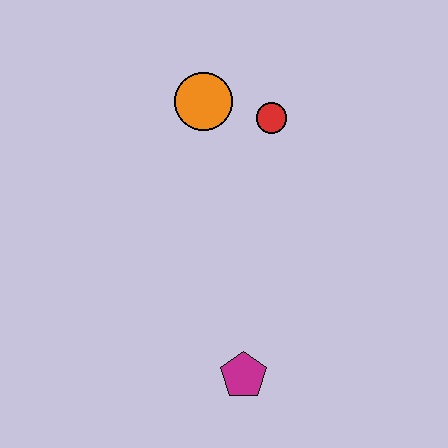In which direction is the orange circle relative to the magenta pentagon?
The orange circle is above the magenta pentagon.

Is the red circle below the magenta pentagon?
No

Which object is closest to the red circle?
The orange circle is closest to the red circle.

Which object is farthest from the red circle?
The magenta pentagon is farthest from the red circle.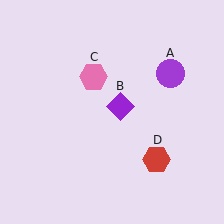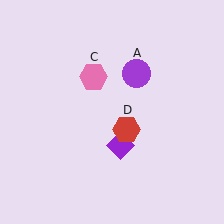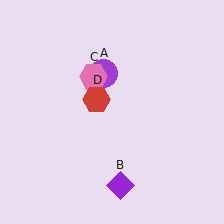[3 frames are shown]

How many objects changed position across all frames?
3 objects changed position: purple circle (object A), purple diamond (object B), red hexagon (object D).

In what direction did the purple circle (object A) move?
The purple circle (object A) moved left.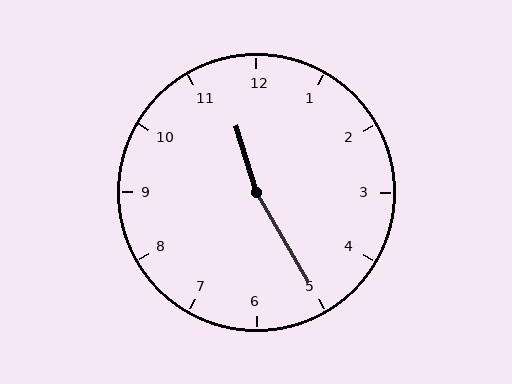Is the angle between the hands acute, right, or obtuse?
It is obtuse.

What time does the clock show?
11:25.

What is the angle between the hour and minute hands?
Approximately 168 degrees.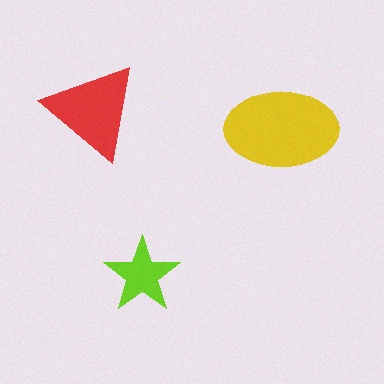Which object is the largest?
The yellow ellipse.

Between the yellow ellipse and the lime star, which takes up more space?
The yellow ellipse.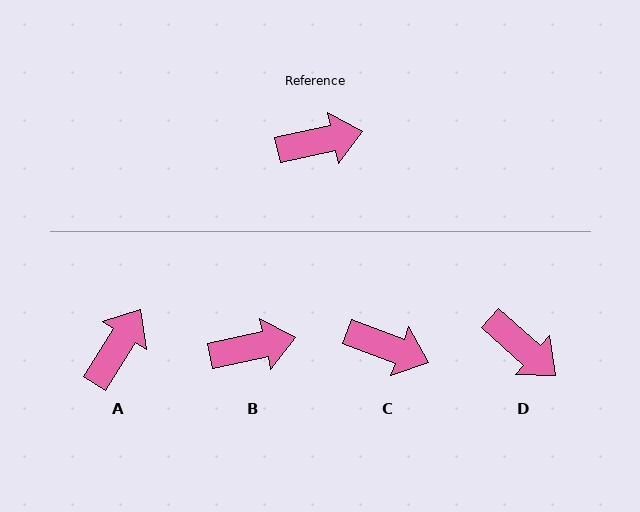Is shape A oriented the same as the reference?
No, it is off by about 46 degrees.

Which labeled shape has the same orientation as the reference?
B.